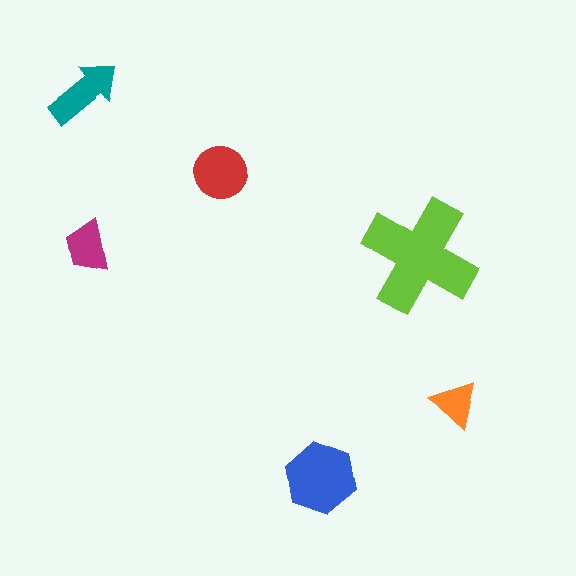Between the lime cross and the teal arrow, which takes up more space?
The lime cross.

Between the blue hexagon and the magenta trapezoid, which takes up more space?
The blue hexagon.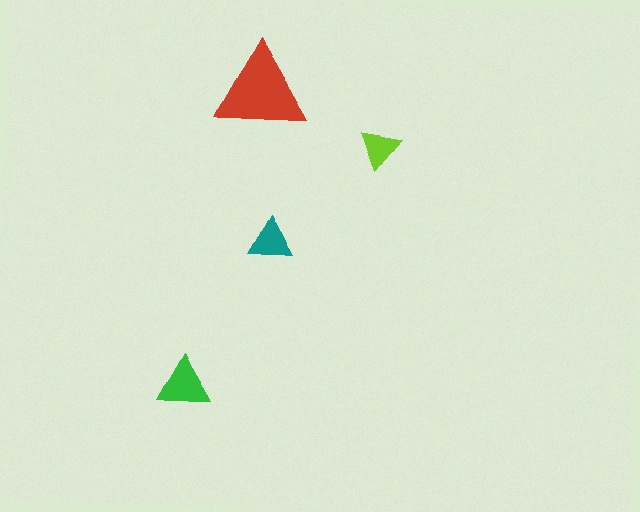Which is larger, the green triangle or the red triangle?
The red one.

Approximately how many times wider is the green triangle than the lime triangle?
About 1.5 times wider.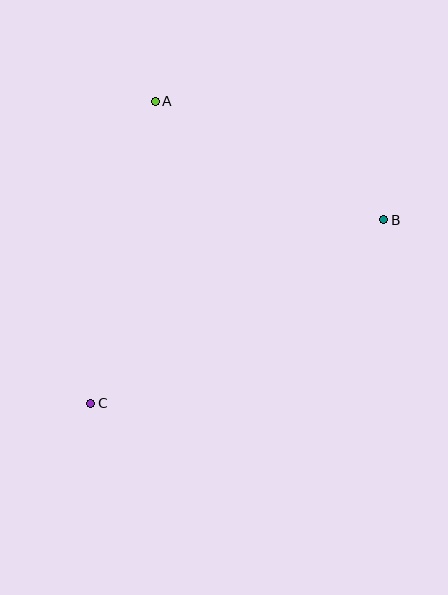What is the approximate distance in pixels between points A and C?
The distance between A and C is approximately 309 pixels.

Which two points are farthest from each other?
Points B and C are farthest from each other.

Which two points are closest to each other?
Points A and B are closest to each other.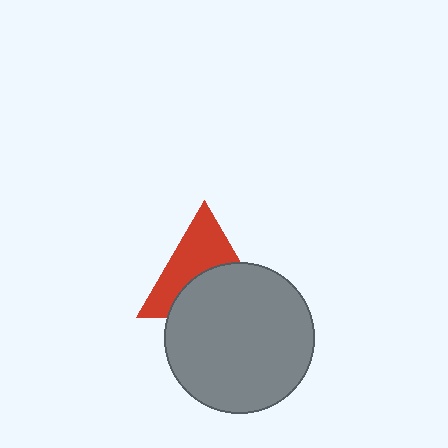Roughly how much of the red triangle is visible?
About half of it is visible (roughly 51%).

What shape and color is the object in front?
The object in front is a gray circle.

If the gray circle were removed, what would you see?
You would see the complete red triangle.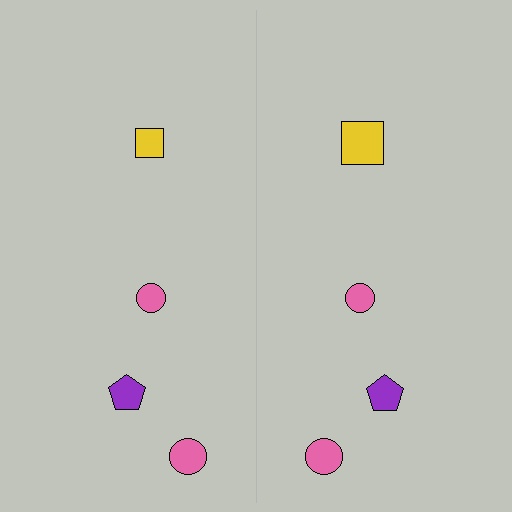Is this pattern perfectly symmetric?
No, the pattern is not perfectly symmetric. The yellow square on the right side has a different size than its mirror counterpart.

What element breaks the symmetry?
The yellow square on the right side has a different size than its mirror counterpart.